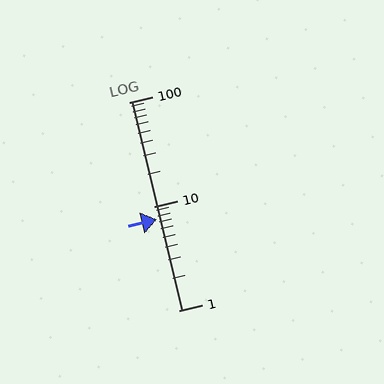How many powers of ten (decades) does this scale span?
The scale spans 2 decades, from 1 to 100.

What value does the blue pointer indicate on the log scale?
The pointer indicates approximately 7.5.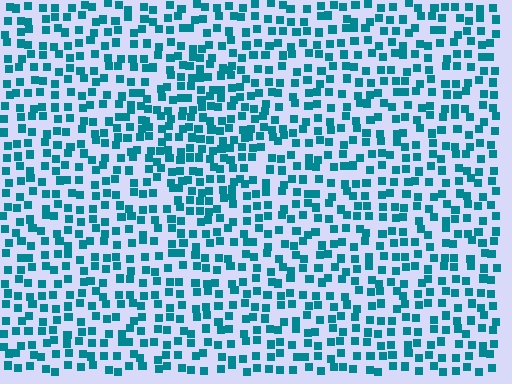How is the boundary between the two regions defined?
The boundary is defined by a change in element density (approximately 1.5x ratio). All elements are the same color, size, and shape.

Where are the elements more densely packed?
The elements are more densely packed inside the diamond boundary.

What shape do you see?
I see a diamond.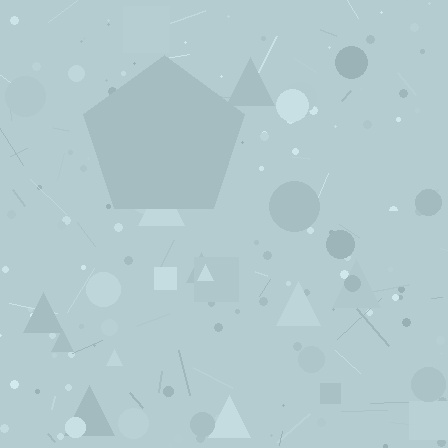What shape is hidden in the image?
A pentagon is hidden in the image.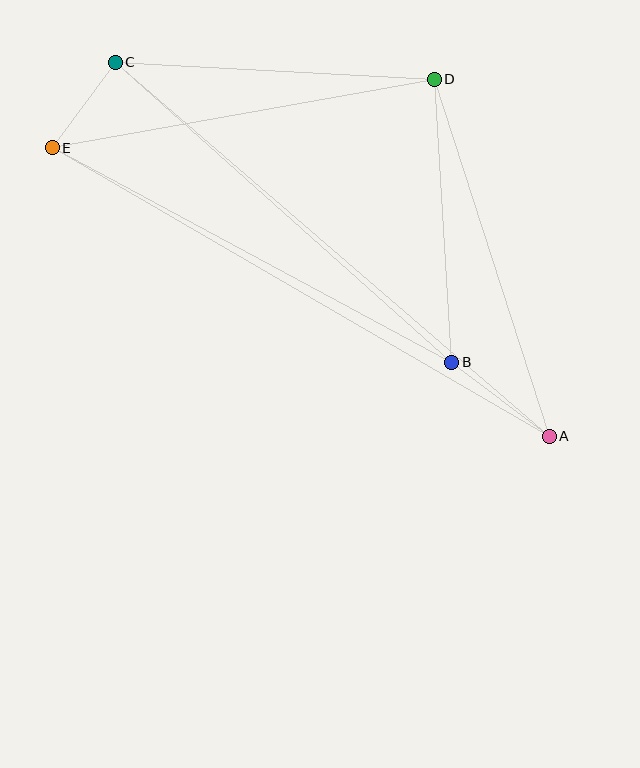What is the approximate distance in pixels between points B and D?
The distance between B and D is approximately 284 pixels.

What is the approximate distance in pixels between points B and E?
The distance between B and E is approximately 453 pixels.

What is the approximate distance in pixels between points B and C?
The distance between B and C is approximately 451 pixels.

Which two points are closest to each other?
Points C and E are closest to each other.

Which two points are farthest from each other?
Points A and E are farthest from each other.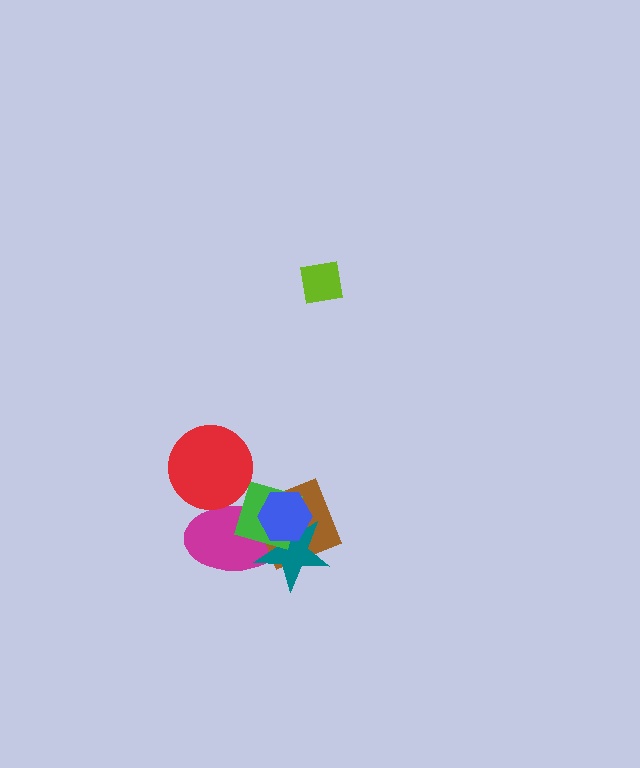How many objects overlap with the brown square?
4 objects overlap with the brown square.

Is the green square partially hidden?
Yes, it is partially covered by another shape.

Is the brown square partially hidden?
Yes, it is partially covered by another shape.